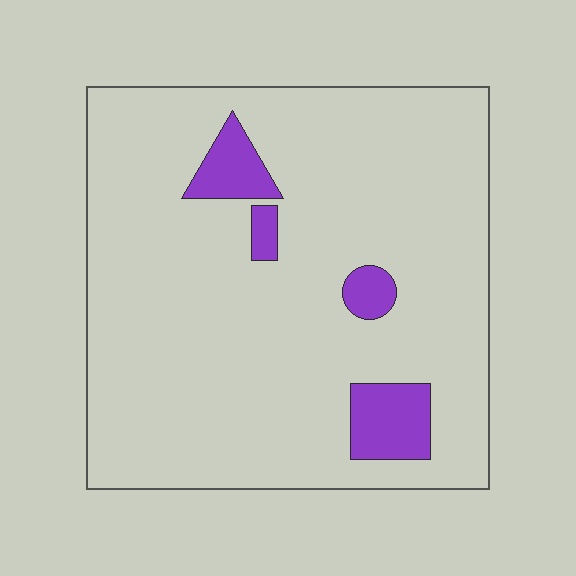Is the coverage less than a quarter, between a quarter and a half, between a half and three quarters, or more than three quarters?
Less than a quarter.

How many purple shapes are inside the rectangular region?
4.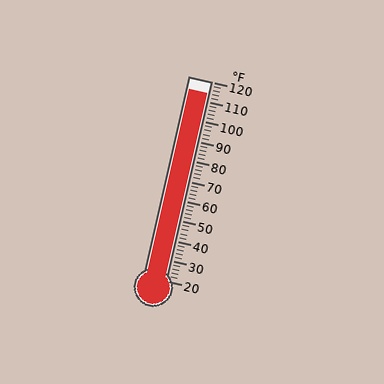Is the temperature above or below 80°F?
The temperature is above 80°F.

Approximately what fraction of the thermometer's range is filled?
The thermometer is filled to approximately 95% of its range.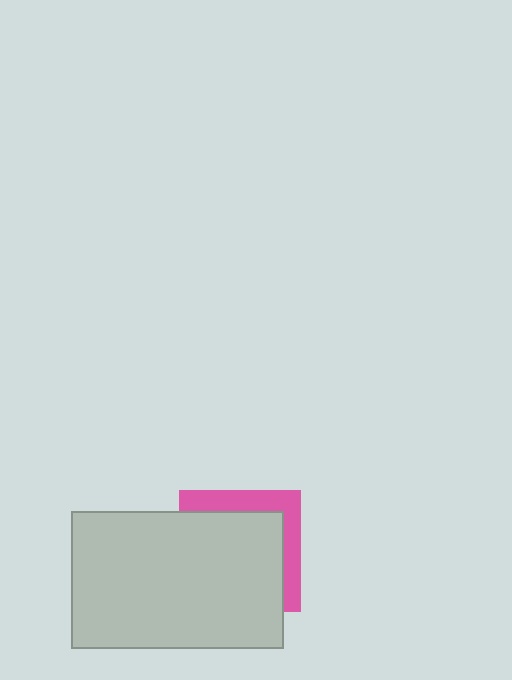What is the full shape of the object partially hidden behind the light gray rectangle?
The partially hidden object is a pink square.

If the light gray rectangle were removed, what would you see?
You would see the complete pink square.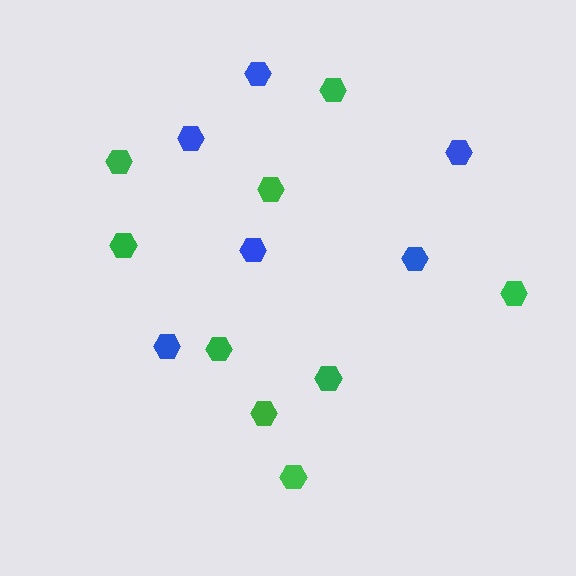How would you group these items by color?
There are 2 groups: one group of blue hexagons (6) and one group of green hexagons (9).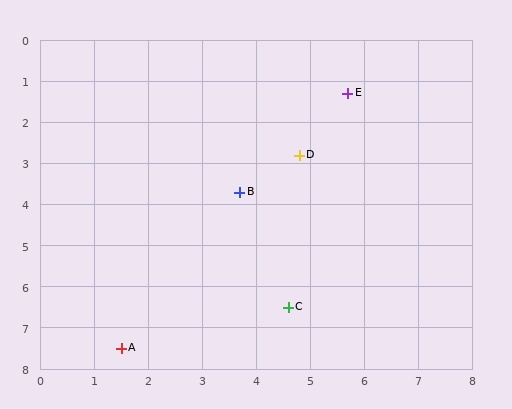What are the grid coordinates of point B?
Point B is at approximately (3.7, 3.7).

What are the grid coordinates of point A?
Point A is at approximately (1.5, 7.5).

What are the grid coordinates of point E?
Point E is at approximately (5.7, 1.3).